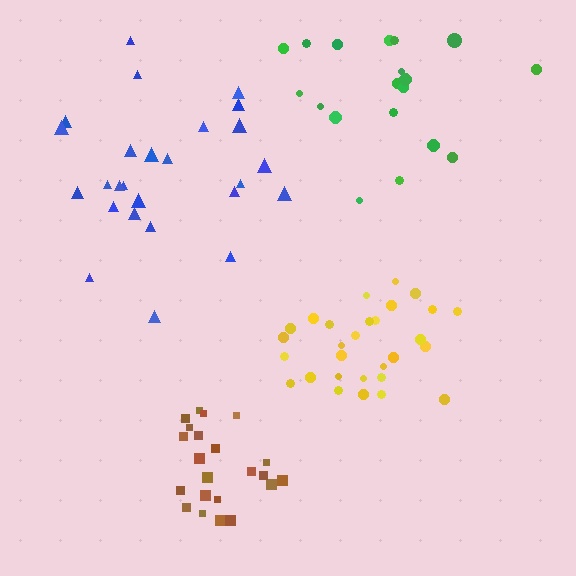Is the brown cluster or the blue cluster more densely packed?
Brown.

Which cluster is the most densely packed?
Brown.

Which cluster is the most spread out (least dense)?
Green.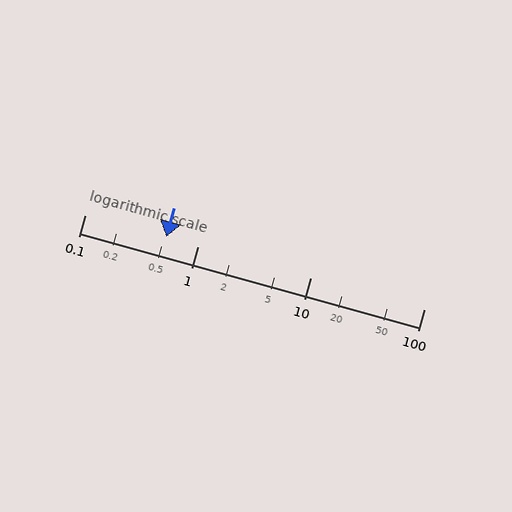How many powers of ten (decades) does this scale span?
The scale spans 3 decades, from 0.1 to 100.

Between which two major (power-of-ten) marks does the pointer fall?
The pointer is between 0.1 and 1.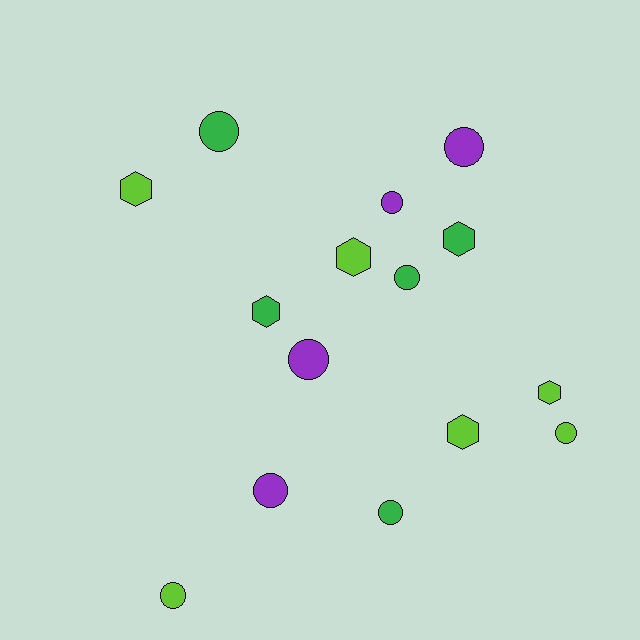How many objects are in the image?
There are 15 objects.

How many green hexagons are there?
There are 2 green hexagons.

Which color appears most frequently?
Lime, with 6 objects.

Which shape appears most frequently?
Circle, with 9 objects.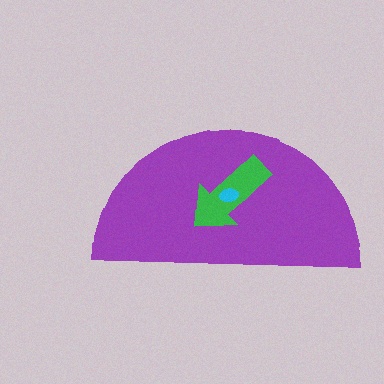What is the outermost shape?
The purple semicircle.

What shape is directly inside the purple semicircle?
The green arrow.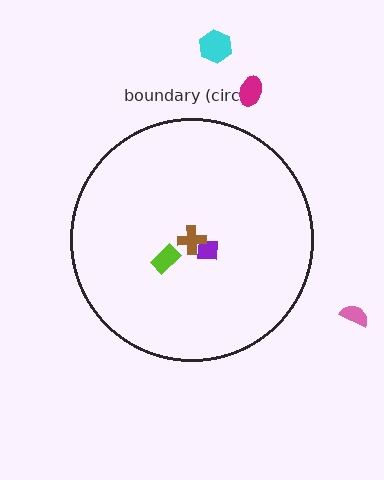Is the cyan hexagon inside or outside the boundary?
Outside.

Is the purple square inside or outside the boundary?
Inside.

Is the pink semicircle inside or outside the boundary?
Outside.